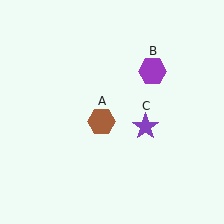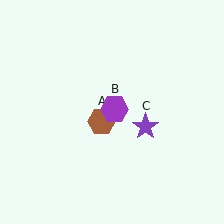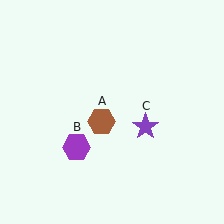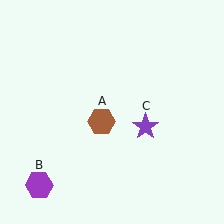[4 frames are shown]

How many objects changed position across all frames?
1 object changed position: purple hexagon (object B).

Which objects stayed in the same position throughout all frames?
Brown hexagon (object A) and purple star (object C) remained stationary.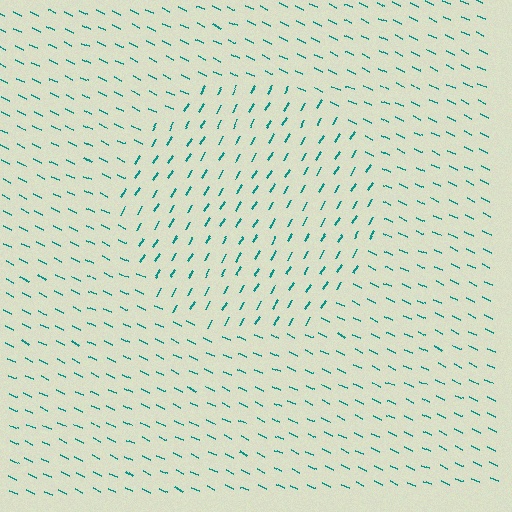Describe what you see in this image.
The image is filled with small teal line segments. A circle region in the image has lines oriented differently from the surrounding lines, creating a visible texture boundary.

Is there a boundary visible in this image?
Yes, there is a texture boundary formed by a change in line orientation.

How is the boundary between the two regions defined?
The boundary is defined purely by a change in line orientation (approximately 85 degrees difference). All lines are the same color and thickness.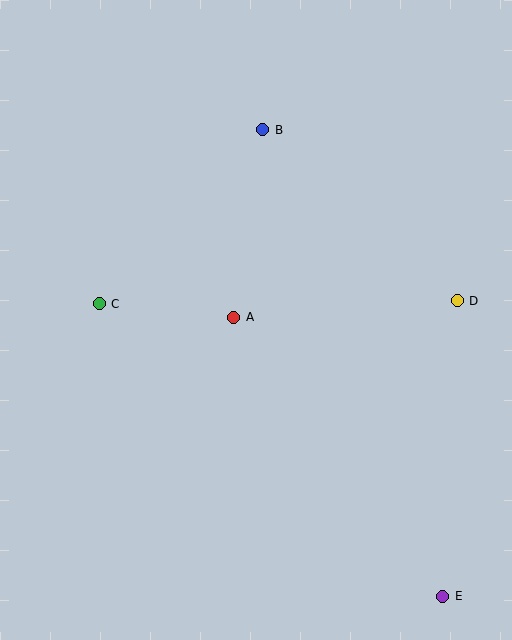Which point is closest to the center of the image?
Point A at (234, 317) is closest to the center.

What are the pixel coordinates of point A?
Point A is at (234, 317).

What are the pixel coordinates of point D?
Point D is at (457, 301).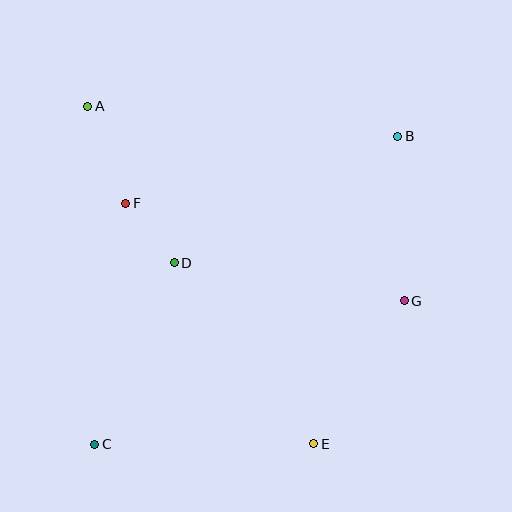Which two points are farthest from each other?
Points B and C are farthest from each other.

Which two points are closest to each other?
Points D and F are closest to each other.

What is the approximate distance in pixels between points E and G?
The distance between E and G is approximately 170 pixels.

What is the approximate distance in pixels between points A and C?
The distance between A and C is approximately 338 pixels.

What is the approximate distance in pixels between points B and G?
The distance between B and G is approximately 165 pixels.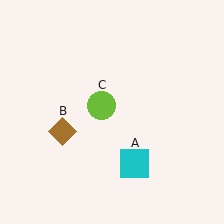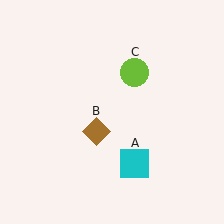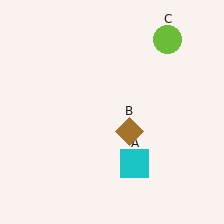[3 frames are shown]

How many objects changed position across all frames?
2 objects changed position: brown diamond (object B), lime circle (object C).